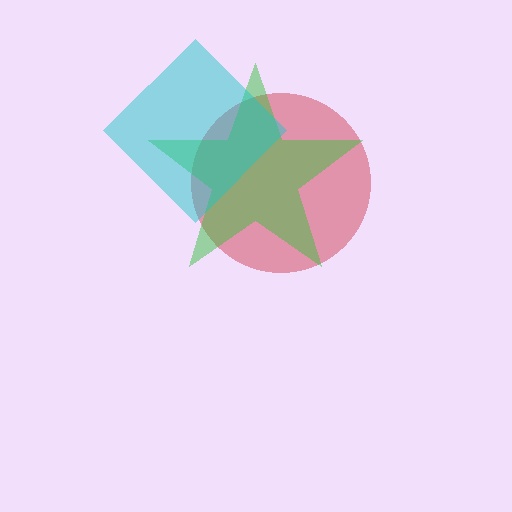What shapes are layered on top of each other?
The layered shapes are: a red circle, a green star, a cyan diamond.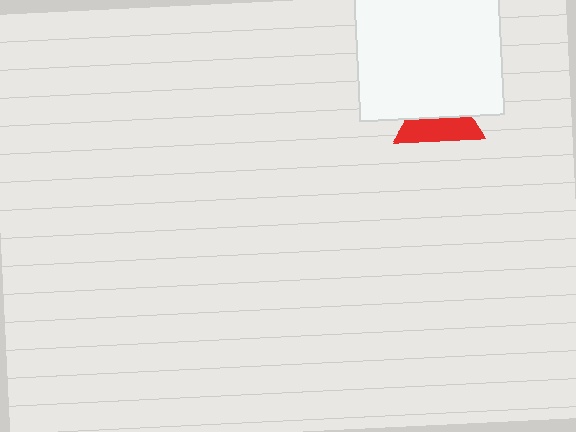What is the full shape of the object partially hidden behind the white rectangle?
The partially hidden object is a red triangle.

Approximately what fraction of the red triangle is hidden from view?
Roughly 50% of the red triangle is hidden behind the white rectangle.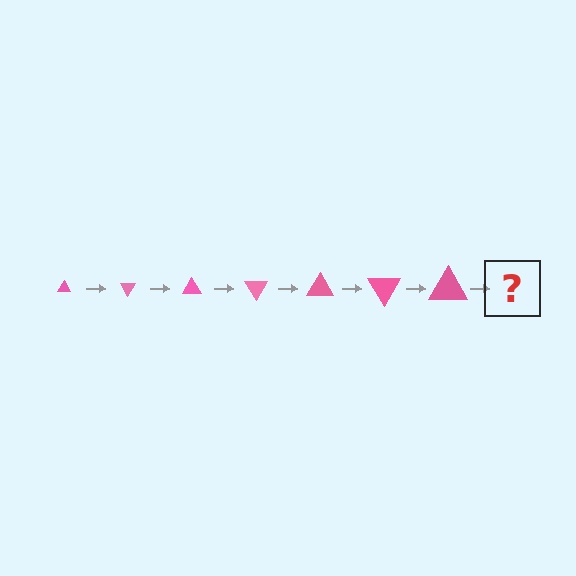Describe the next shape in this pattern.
It should be a triangle, larger than the previous one and rotated 420 degrees from the start.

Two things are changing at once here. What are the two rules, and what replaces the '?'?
The two rules are that the triangle grows larger each step and it rotates 60 degrees each step. The '?' should be a triangle, larger than the previous one and rotated 420 degrees from the start.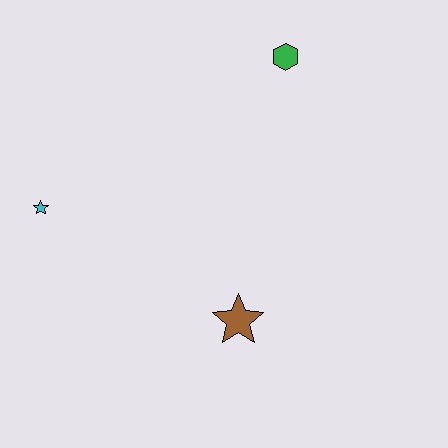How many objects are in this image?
There are 3 objects.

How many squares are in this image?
There are no squares.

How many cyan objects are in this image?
There is 1 cyan object.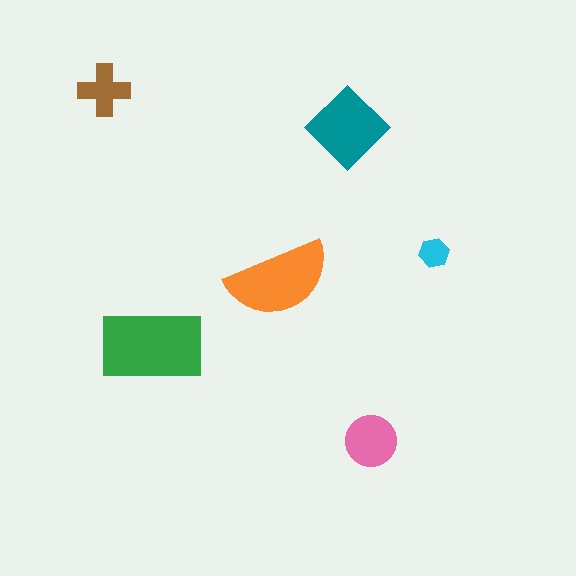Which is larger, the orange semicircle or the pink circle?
The orange semicircle.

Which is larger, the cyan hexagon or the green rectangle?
The green rectangle.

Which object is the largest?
The green rectangle.